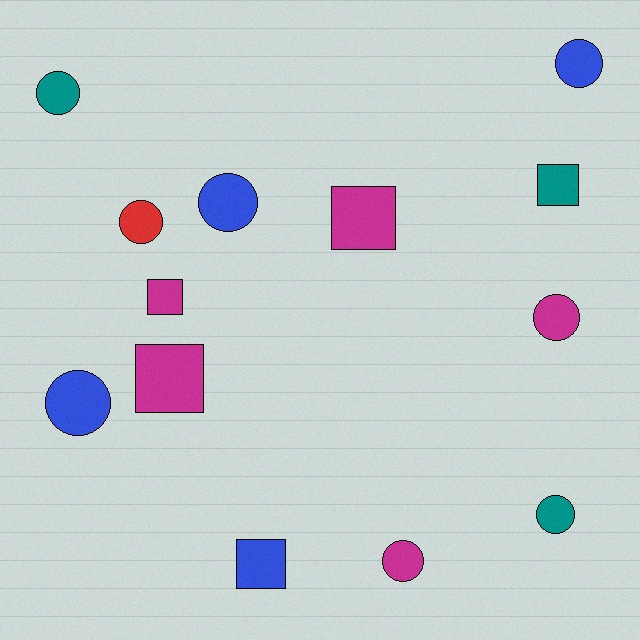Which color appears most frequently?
Magenta, with 5 objects.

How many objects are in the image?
There are 13 objects.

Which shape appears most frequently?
Circle, with 8 objects.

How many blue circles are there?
There are 3 blue circles.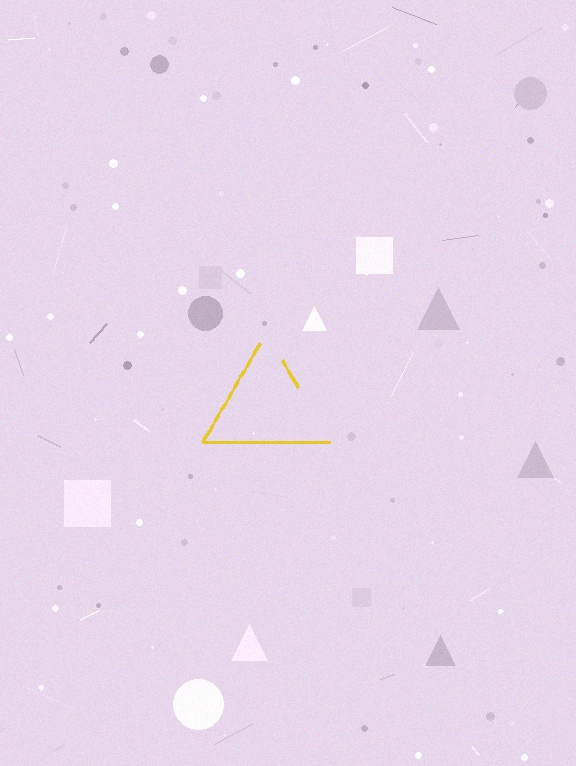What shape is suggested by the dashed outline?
The dashed outline suggests a triangle.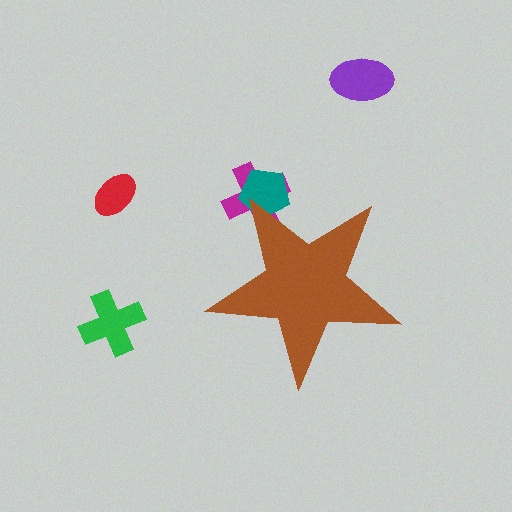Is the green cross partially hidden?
No, the green cross is fully visible.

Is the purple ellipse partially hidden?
No, the purple ellipse is fully visible.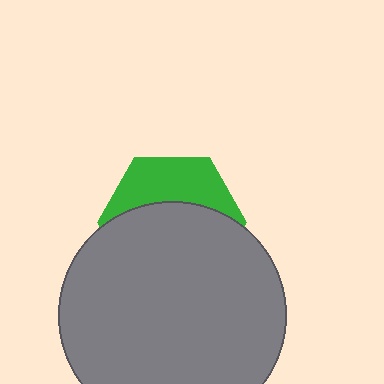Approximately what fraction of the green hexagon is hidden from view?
Roughly 63% of the green hexagon is hidden behind the gray circle.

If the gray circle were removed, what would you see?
You would see the complete green hexagon.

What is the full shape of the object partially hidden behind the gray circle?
The partially hidden object is a green hexagon.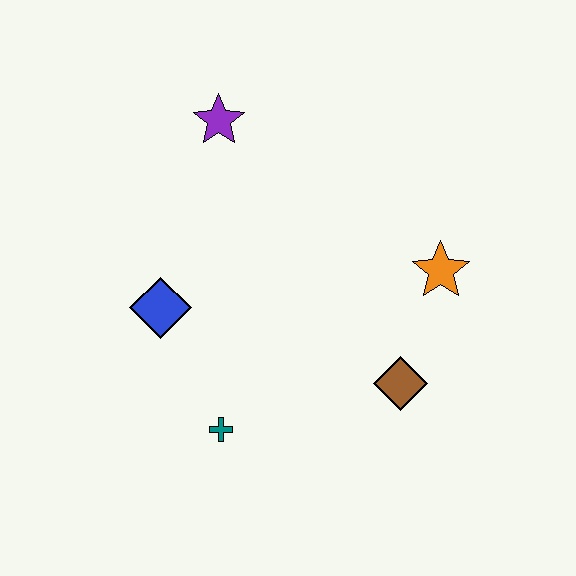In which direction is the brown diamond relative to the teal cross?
The brown diamond is to the right of the teal cross.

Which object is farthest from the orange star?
The blue diamond is farthest from the orange star.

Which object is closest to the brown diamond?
The orange star is closest to the brown diamond.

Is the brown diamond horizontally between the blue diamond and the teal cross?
No